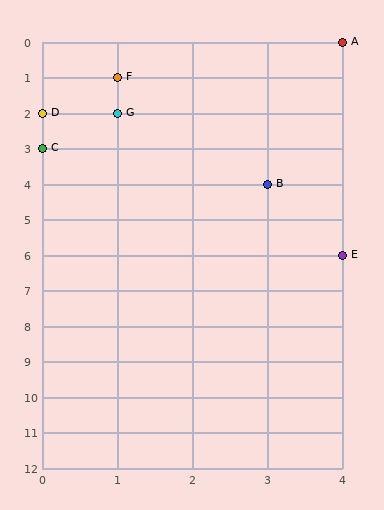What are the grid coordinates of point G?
Point G is at grid coordinates (1, 2).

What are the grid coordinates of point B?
Point B is at grid coordinates (3, 4).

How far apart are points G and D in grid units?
Points G and D are 1 column apart.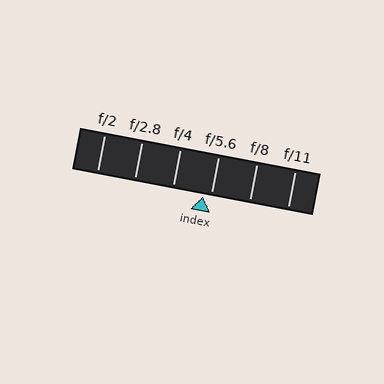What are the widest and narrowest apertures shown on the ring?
The widest aperture shown is f/2 and the narrowest is f/11.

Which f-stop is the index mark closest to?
The index mark is closest to f/5.6.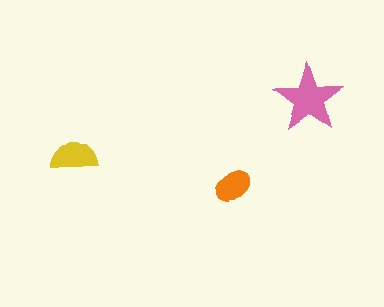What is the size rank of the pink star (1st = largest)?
1st.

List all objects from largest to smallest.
The pink star, the yellow semicircle, the orange ellipse.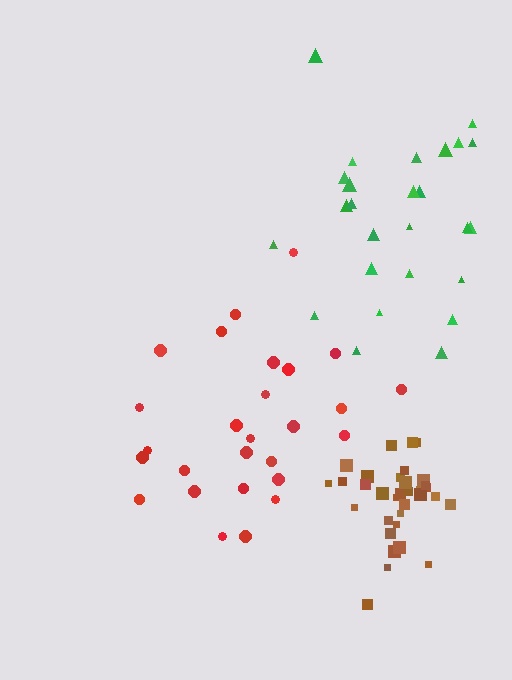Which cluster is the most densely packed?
Brown.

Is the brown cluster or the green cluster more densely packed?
Brown.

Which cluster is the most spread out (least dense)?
Red.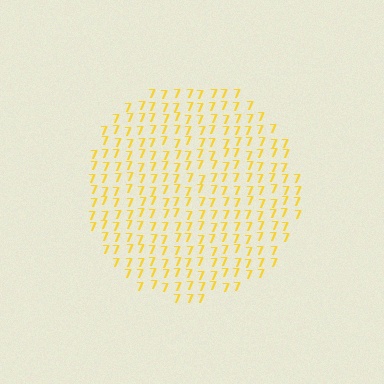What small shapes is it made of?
It is made of small digit 7's.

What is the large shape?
The large shape is a circle.